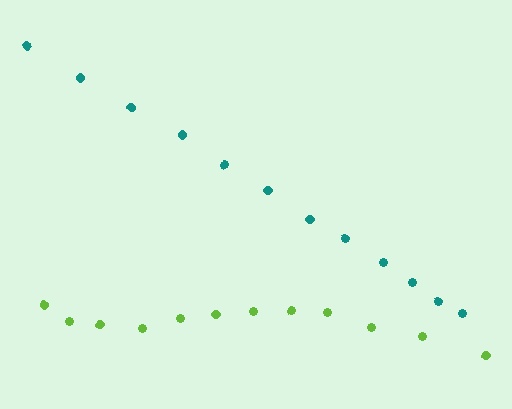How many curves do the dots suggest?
There are 2 distinct paths.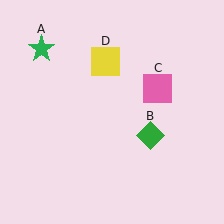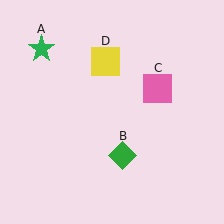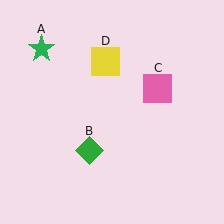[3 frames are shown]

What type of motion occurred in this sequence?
The green diamond (object B) rotated clockwise around the center of the scene.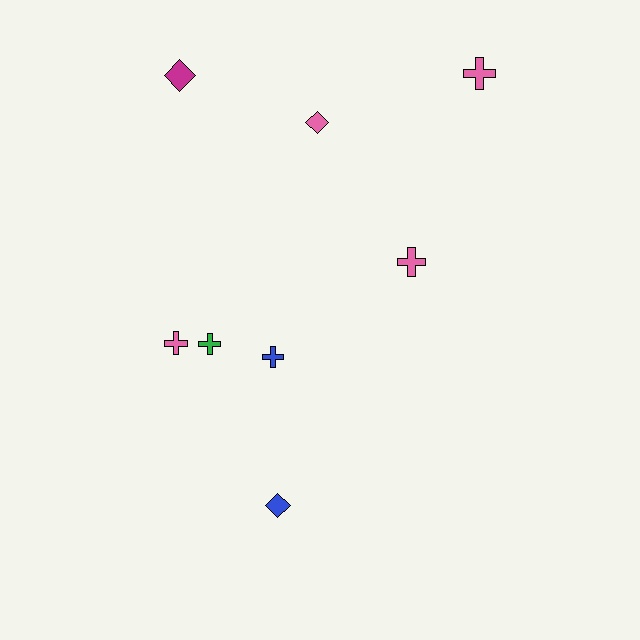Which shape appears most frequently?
Cross, with 5 objects.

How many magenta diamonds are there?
There is 1 magenta diamond.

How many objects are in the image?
There are 8 objects.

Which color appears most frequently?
Pink, with 4 objects.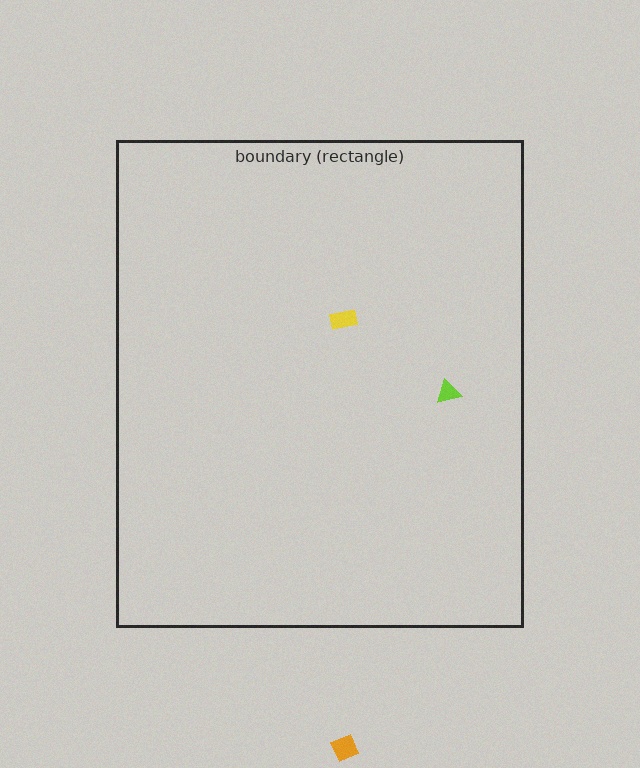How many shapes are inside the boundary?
2 inside, 1 outside.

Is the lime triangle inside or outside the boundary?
Inside.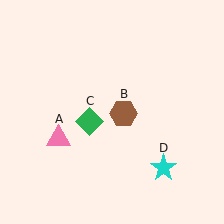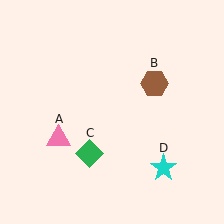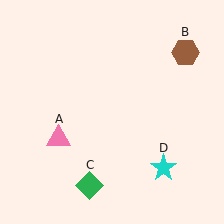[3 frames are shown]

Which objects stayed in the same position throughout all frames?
Pink triangle (object A) and cyan star (object D) remained stationary.